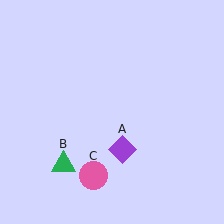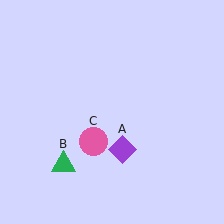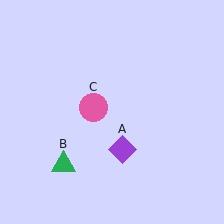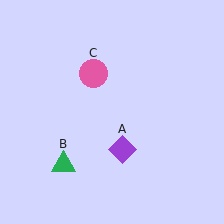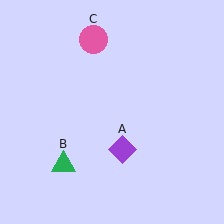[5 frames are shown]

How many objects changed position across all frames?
1 object changed position: pink circle (object C).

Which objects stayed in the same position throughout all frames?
Purple diamond (object A) and green triangle (object B) remained stationary.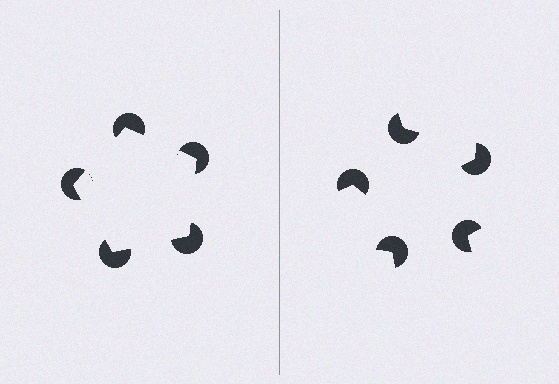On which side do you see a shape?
An illusory pentagon appears on the left side. On the right side the wedge cuts are rotated, so no coherent shape forms.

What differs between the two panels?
The pac-man discs are positioned identically on both sides; only the wedge orientations differ. On the left they align to a pentagon; on the right they are misaligned.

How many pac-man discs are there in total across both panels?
10 — 5 on each side.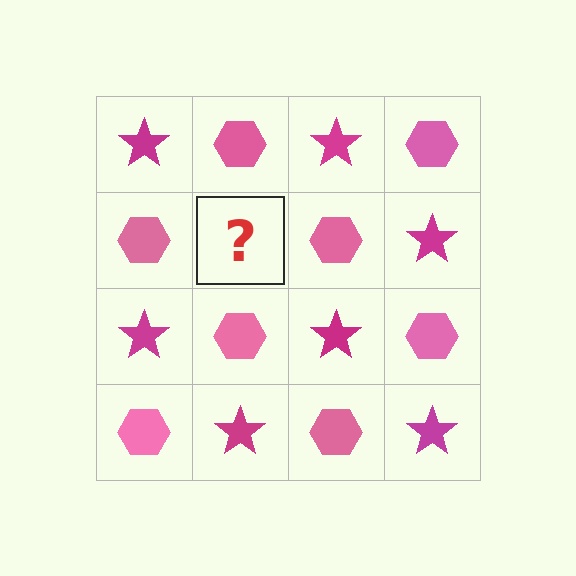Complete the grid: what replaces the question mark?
The question mark should be replaced with a magenta star.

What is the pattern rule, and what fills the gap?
The rule is that it alternates magenta star and pink hexagon in a checkerboard pattern. The gap should be filled with a magenta star.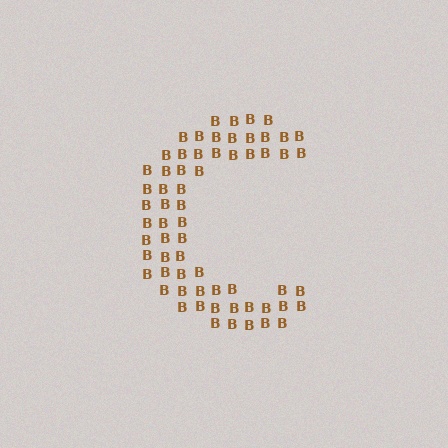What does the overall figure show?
The overall figure shows the letter C.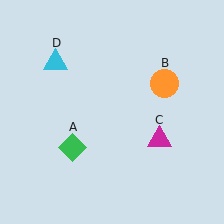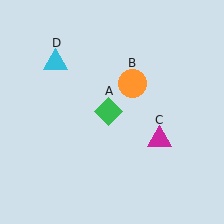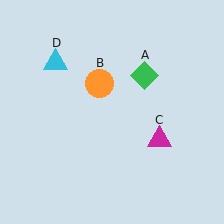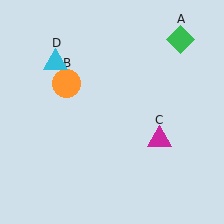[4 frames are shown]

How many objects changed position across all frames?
2 objects changed position: green diamond (object A), orange circle (object B).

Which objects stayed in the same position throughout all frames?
Magenta triangle (object C) and cyan triangle (object D) remained stationary.